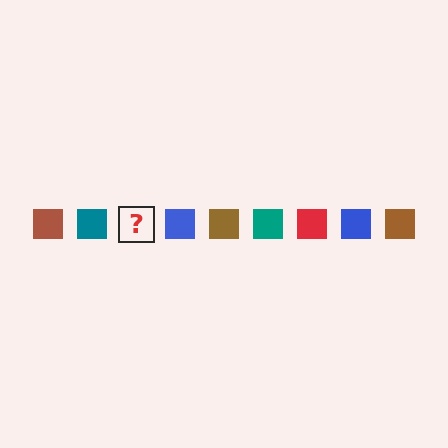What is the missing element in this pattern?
The missing element is a red square.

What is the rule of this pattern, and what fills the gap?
The rule is that the pattern cycles through brown, teal, red, blue squares. The gap should be filled with a red square.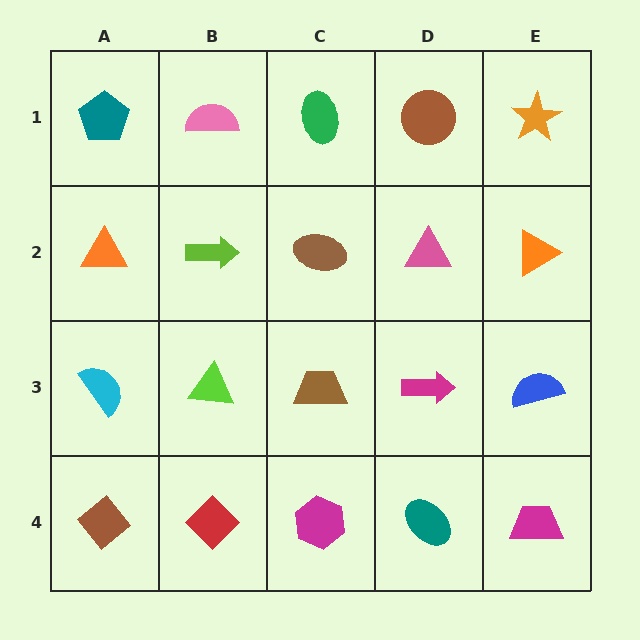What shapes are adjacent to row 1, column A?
An orange triangle (row 2, column A), a pink semicircle (row 1, column B).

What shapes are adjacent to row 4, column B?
A lime triangle (row 3, column B), a brown diamond (row 4, column A), a magenta hexagon (row 4, column C).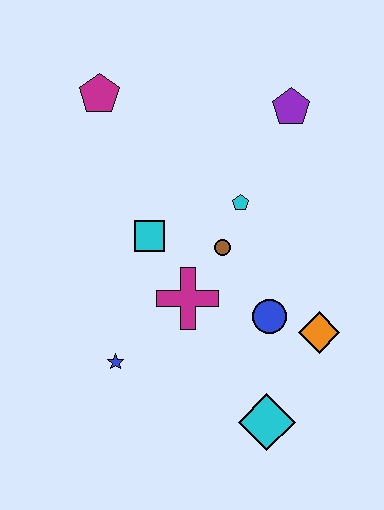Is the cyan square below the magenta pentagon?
Yes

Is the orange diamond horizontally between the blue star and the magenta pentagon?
No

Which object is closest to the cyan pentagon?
The brown circle is closest to the cyan pentagon.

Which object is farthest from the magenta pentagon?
The cyan diamond is farthest from the magenta pentagon.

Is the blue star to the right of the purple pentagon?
No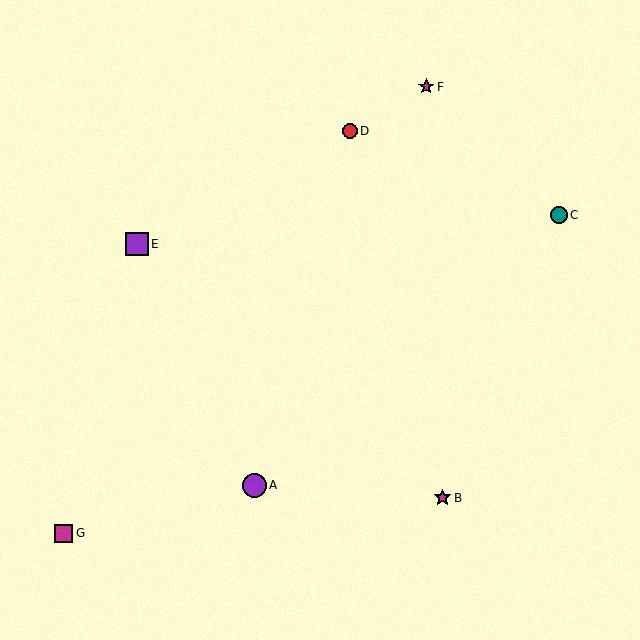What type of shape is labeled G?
Shape G is a magenta square.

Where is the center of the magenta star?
The center of the magenta star is at (443, 497).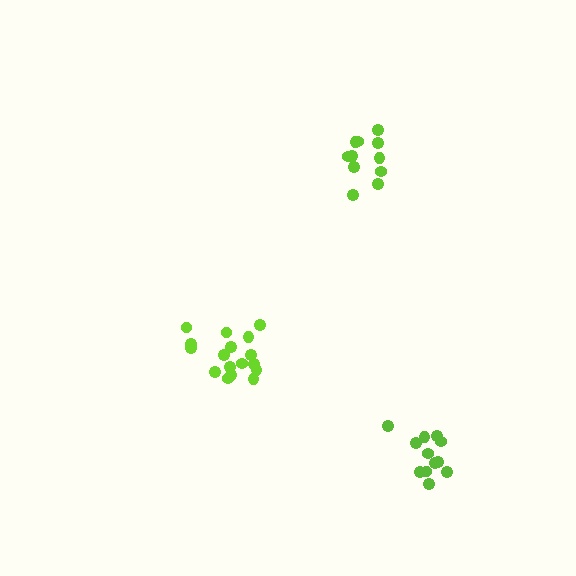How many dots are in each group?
Group 1: 17 dots, Group 2: 11 dots, Group 3: 12 dots (40 total).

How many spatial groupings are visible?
There are 3 spatial groupings.